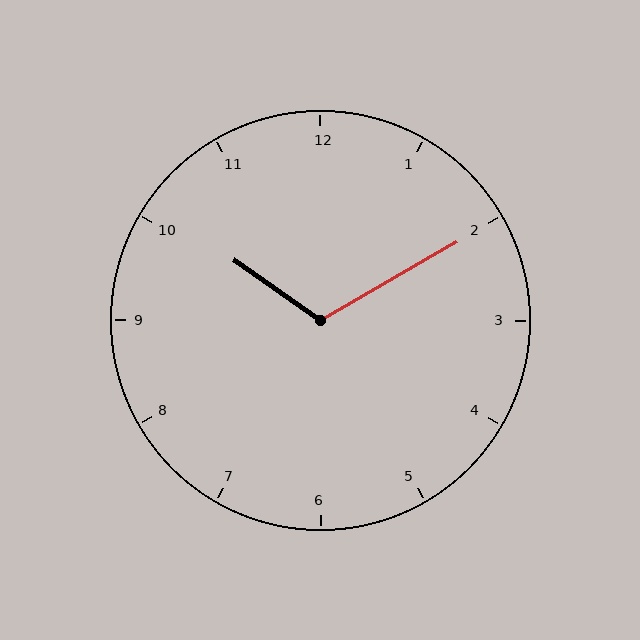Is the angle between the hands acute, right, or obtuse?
It is obtuse.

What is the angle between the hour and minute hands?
Approximately 115 degrees.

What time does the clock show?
10:10.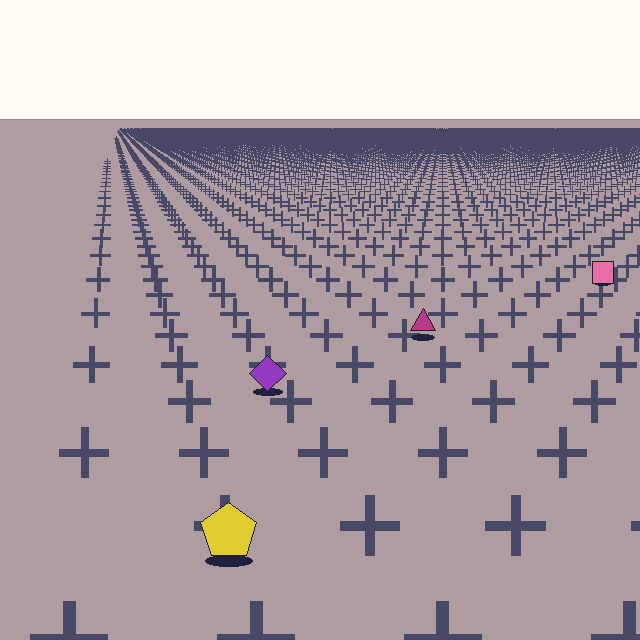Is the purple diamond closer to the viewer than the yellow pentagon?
No. The yellow pentagon is closer — you can tell from the texture gradient: the ground texture is coarser near it.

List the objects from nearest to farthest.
From nearest to farthest: the yellow pentagon, the purple diamond, the magenta triangle, the pink square.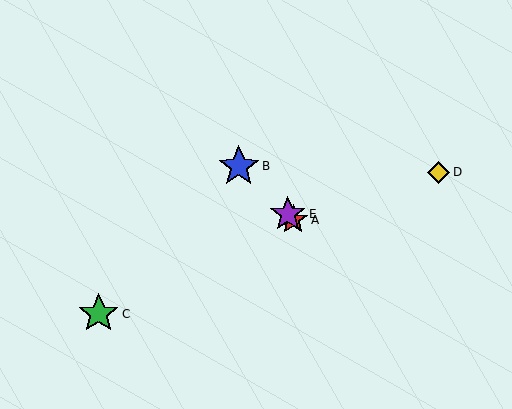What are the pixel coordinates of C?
Object C is at (99, 314).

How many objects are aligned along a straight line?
3 objects (A, B, E) are aligned along a straight line.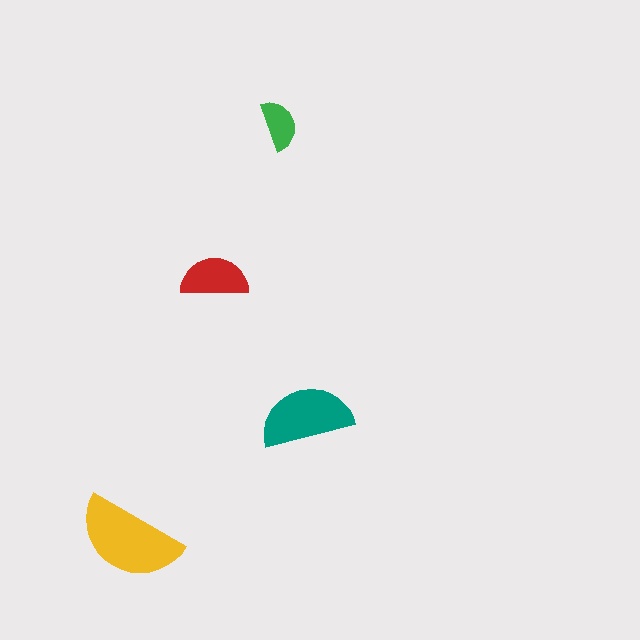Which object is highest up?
The green semicircle is topmost.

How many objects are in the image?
There are 4 objects in the image.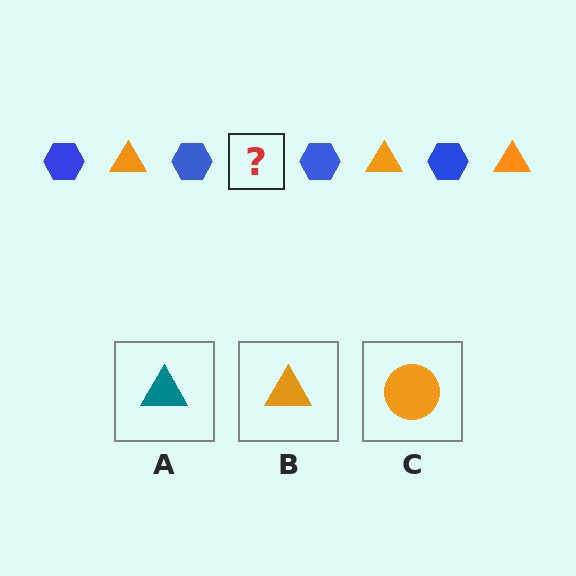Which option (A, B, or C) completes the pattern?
B.